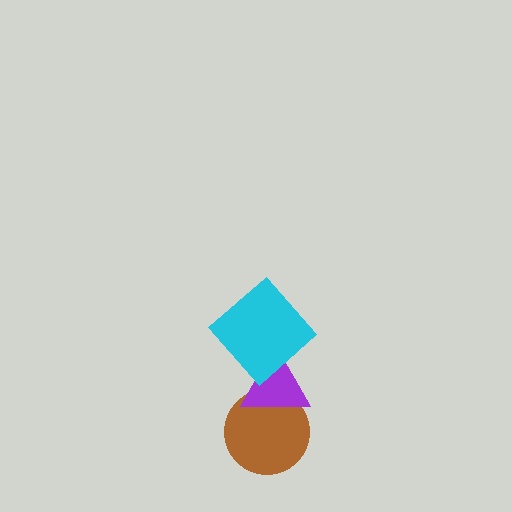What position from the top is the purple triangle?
The purple triangle is 2nd from the top.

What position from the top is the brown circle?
The brown circle is 3rd from the top.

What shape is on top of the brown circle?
The purple triangle is on top of the brown circle.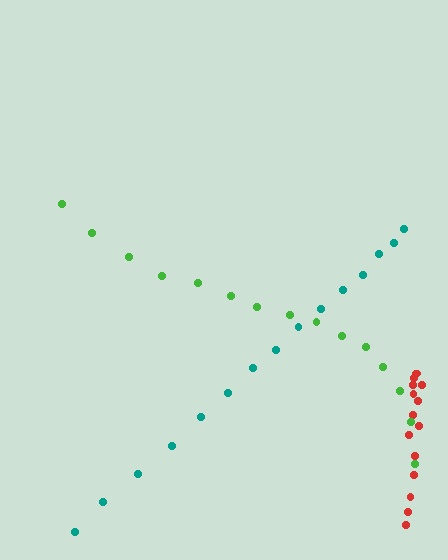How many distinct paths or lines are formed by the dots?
There are 3 distinct paths.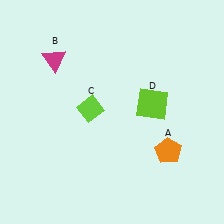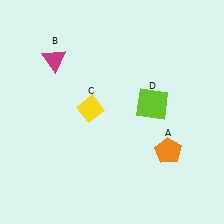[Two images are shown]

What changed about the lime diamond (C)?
In Image 1, C is lime. In Image 2, it changed to yellow.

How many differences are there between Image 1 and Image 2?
There is 1 difference between the two images.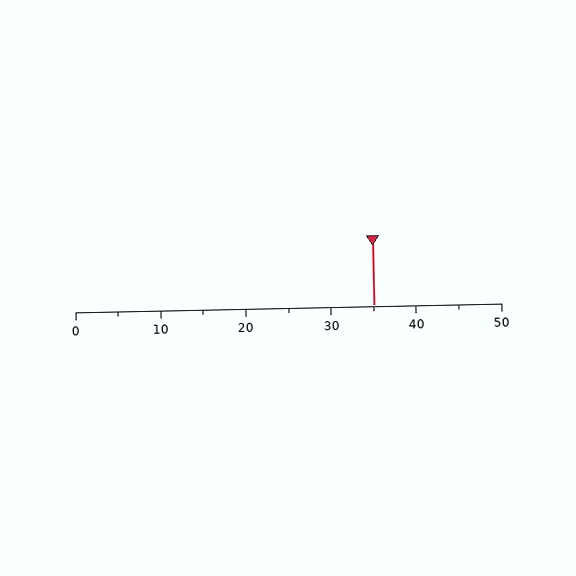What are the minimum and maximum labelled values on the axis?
The axis runs from 0 to 50.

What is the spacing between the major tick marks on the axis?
The major ticks are spaced 10 apart.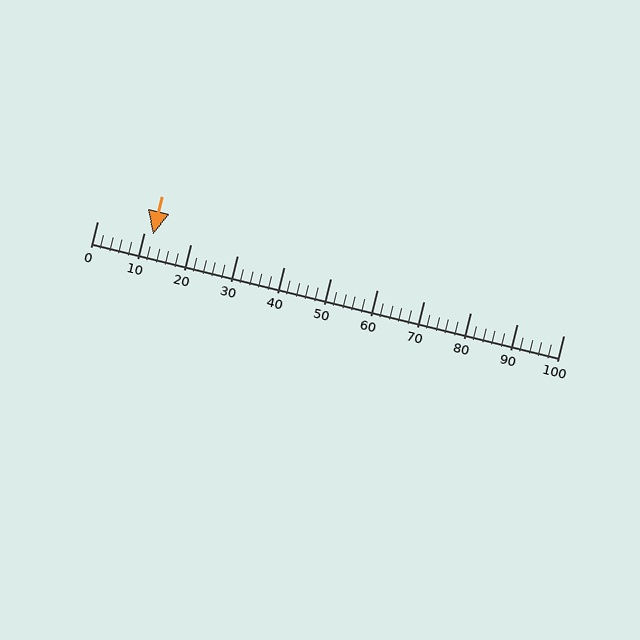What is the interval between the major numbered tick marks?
The major tick marks are spaced 10 units apart.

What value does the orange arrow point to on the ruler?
The orange arrow points to approximately 12.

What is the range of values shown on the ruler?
The ruler shows values from 0 to 100.